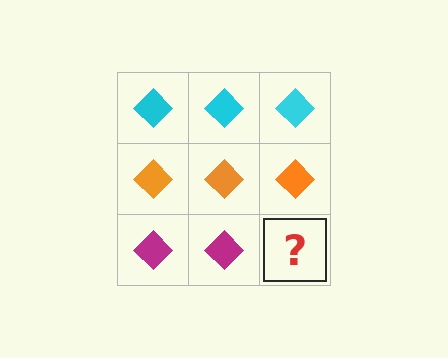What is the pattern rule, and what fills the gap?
The rule is that each row has a consistent color. The gap should be filled with a magenta diamond.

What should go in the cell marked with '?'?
The missing cell should contain a magenta diamond.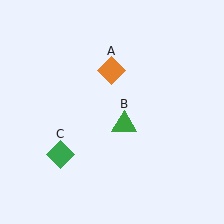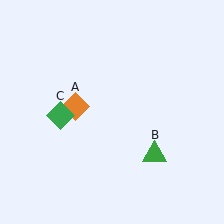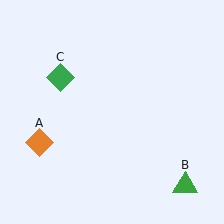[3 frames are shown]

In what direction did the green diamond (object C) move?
The green diamond (object C) moved up.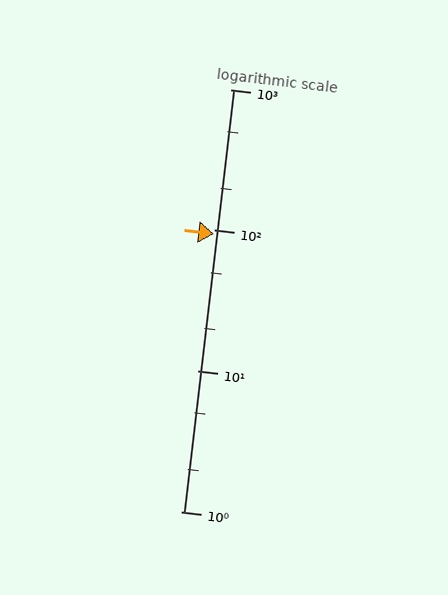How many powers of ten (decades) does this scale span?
The scale spans 3 decades, from 1 to 1000.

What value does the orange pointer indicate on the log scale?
The pointer indicates approximately 94.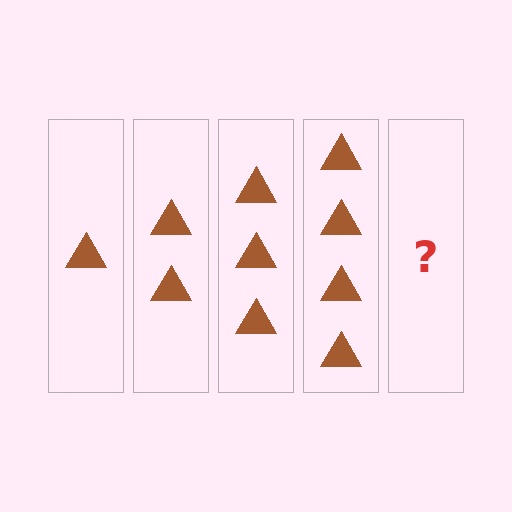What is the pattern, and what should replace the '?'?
The pattern is that each step adds one more triangle. The '?' should be 5 triangles.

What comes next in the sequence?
The next element should be 5 triangles.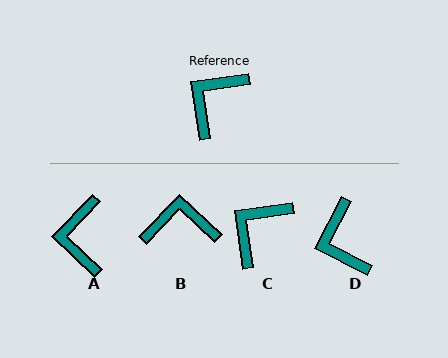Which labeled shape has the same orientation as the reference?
C.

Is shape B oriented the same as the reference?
No, it is off by about 52 degrees.